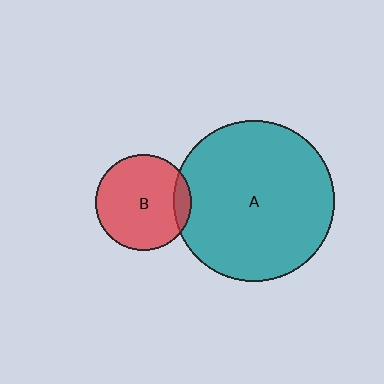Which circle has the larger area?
Circle A (teal).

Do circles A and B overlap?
Yes.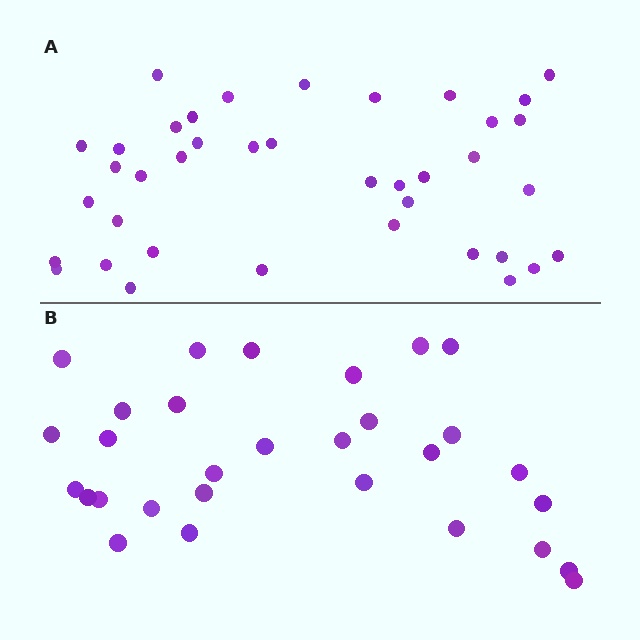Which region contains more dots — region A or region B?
Region A (the top region) has more dots.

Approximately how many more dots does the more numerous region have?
Region A has roughly 8 or so more dots than region B.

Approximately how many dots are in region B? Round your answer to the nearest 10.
About 30 dots.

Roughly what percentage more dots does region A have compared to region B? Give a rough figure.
About 30% more.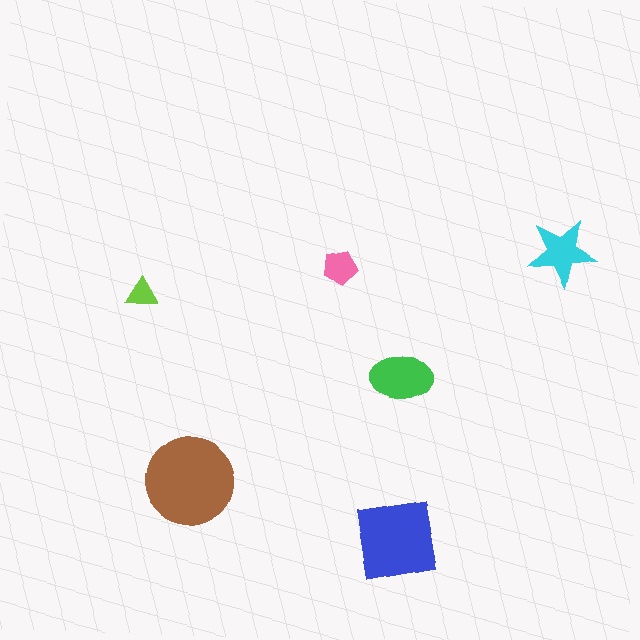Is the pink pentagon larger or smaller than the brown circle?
Smaller.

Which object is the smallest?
The lime triangle.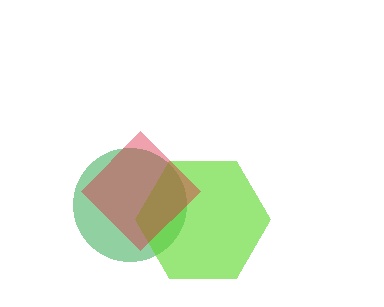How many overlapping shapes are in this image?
There are 3 overlapping shapes in the image.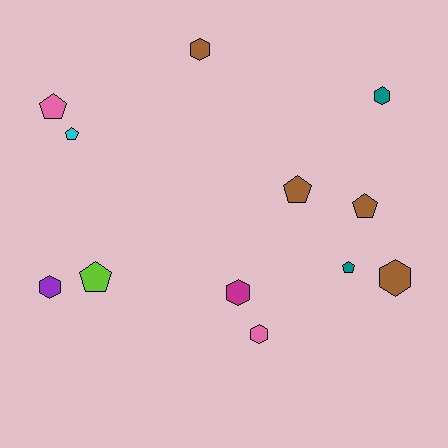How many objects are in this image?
There are 12 objects.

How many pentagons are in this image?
There are 6 pentagons.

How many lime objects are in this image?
There is 1 lime object.